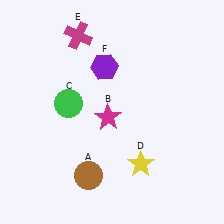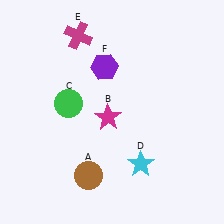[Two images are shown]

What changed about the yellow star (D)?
In Image 1, D is yellow. In Image 2, it changed to cyan.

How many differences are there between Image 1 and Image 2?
There is 1 difference between the two images.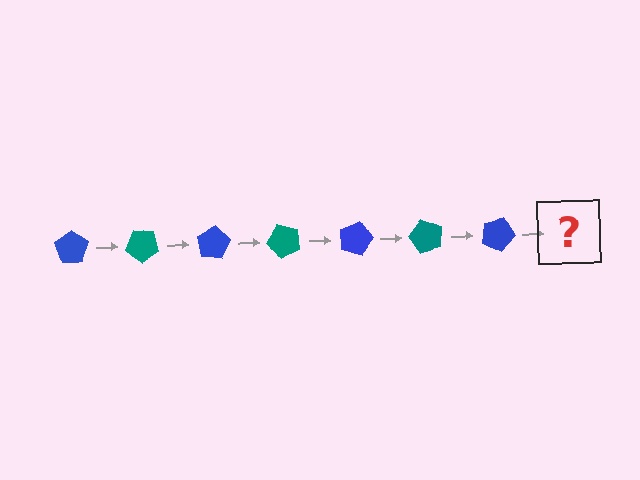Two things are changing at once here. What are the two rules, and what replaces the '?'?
The two rules are that it rotates 40 degrees each step and the color cycles through blue and teal. The '?' should be a teal pentagon, rotated 280 degrees from the start.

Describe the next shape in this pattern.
It should be a teal pentagon, rotated 280 degrees from the start.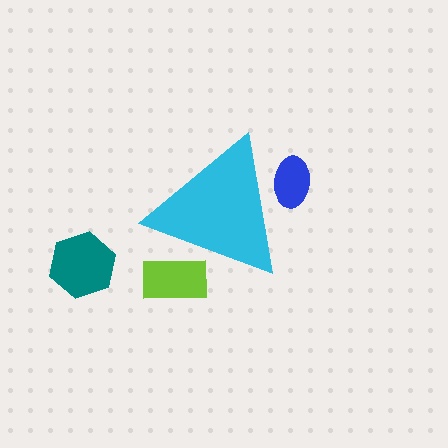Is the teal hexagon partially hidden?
No, the teal hexagon is fully visible.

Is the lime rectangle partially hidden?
Yes, the lime rectangle is partially hidden behind the cyan triangle.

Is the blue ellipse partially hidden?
Yes, the blue ellipse is partially hidden behind the cyan triangle.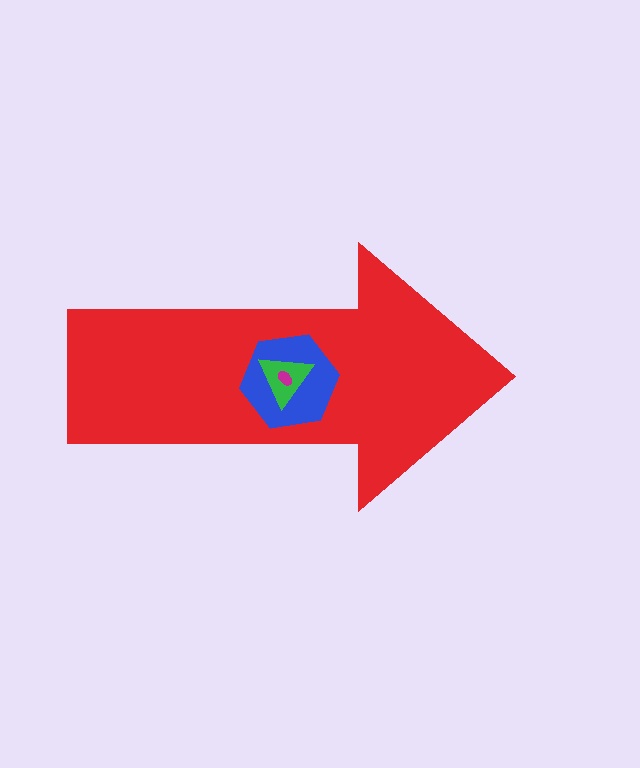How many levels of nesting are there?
4.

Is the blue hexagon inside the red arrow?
Yes.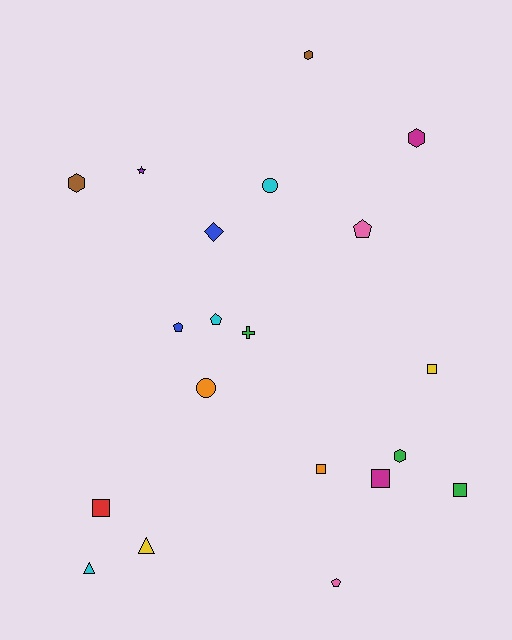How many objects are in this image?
There are 20 objects.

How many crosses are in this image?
There is 1 cross.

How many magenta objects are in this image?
There are 2 magenta objects.